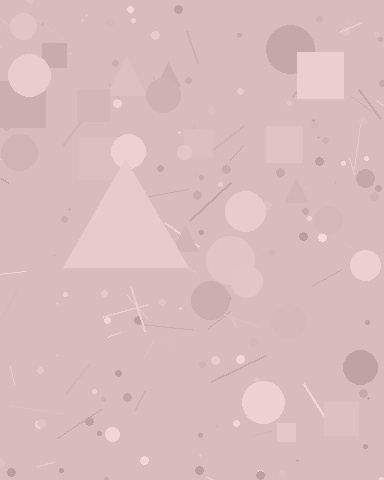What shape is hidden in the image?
A triangle is hidden in the image.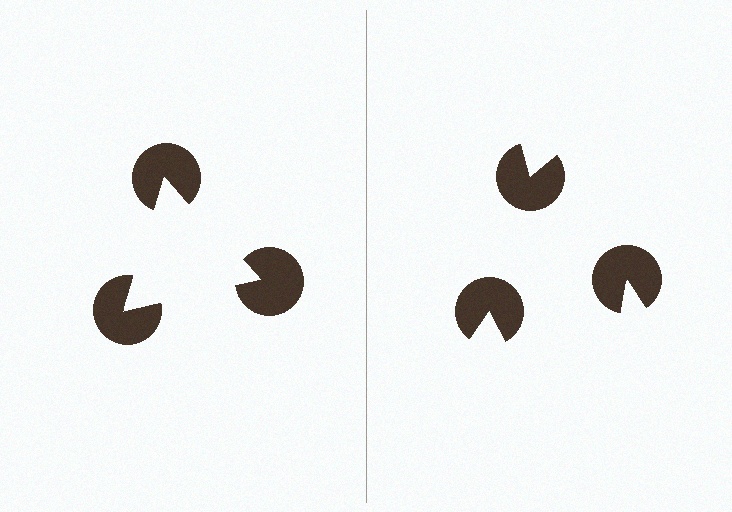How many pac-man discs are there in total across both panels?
6 — 3 on each side.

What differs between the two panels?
The pac-man discs are positioned identically on both sides; only the wedge orientations differ. On the left they align to a triangle; on the right they are misaligned.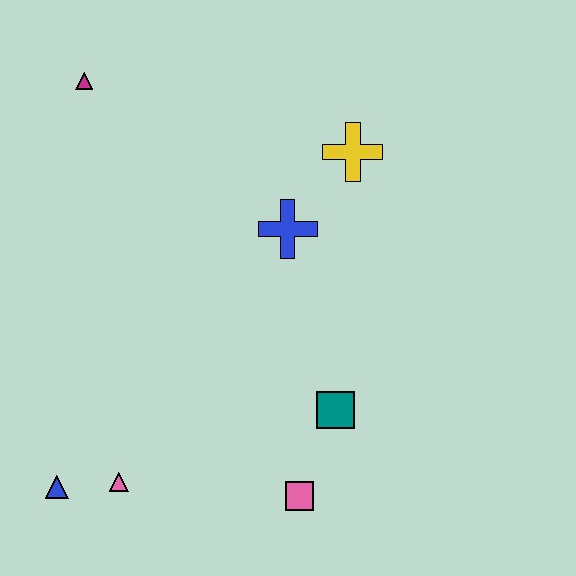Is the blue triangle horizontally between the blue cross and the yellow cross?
No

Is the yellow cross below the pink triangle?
No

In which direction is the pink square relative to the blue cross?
The pink square is below the blue cross.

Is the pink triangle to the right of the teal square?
No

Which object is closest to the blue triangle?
The pink triangle is closest to the blue triangle.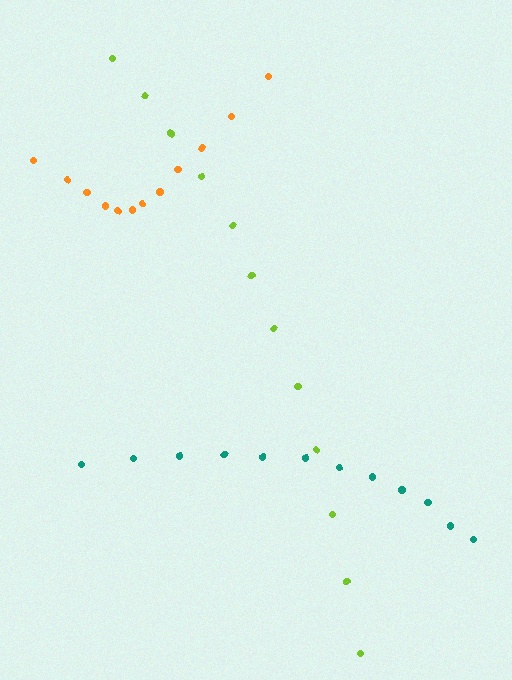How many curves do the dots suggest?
There are 3 distinct paths.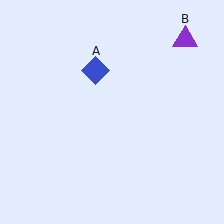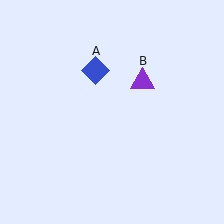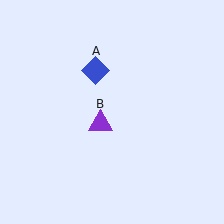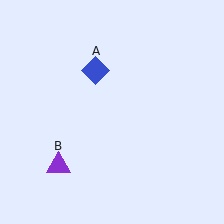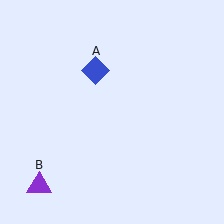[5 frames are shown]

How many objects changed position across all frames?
1 object changed position: purple triangle (object B).